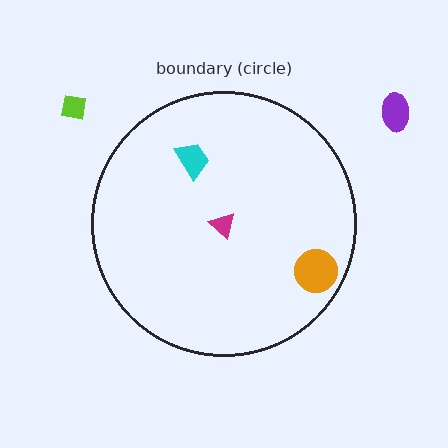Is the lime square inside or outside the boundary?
Outside.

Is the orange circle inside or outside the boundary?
Inside.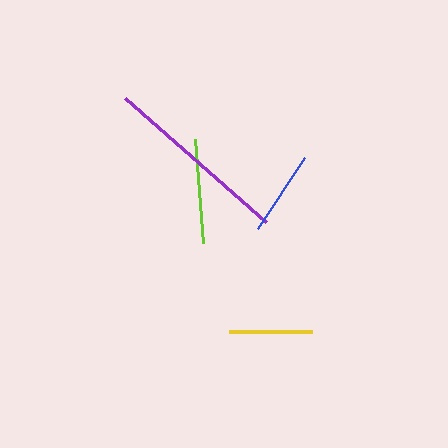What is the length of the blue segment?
The blue segment is approximately 86 pixels long.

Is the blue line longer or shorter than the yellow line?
The blue line is longer than the yellow line.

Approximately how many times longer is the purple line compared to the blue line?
The purple line is approximately 2.2 times the length of the blue line.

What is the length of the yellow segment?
The yellow segment is approximately 84 pixels long.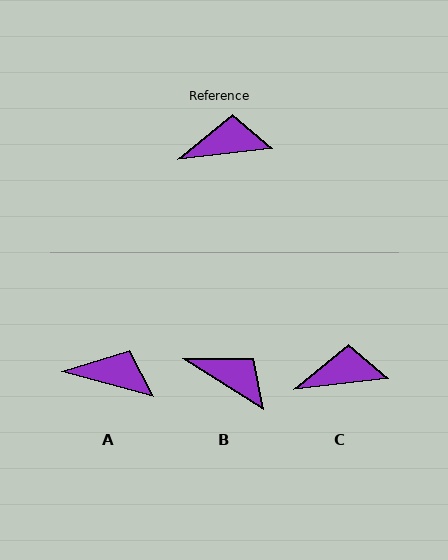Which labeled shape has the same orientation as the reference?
C.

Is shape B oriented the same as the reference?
No, it is off by about 39 degrees.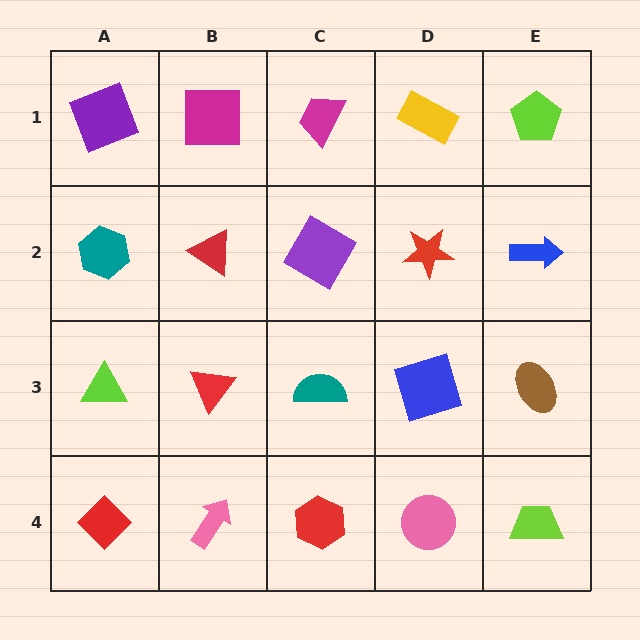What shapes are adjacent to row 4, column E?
A brown ellipse (row 3, column E), a pink circle (row 4, column D).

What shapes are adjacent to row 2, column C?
A magenta trapezoid (row 1, column C), a teal semicircle (row 3, column C), a red triangle (row 2, column B), a red star (row 2, column D).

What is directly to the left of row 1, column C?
A magenta square.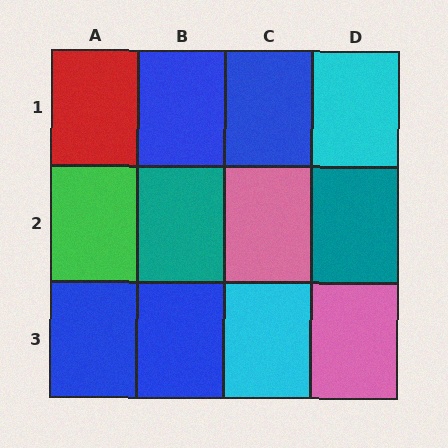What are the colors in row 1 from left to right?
Red, blue, blue, cyan.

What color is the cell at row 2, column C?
Pink.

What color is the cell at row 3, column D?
Pink.